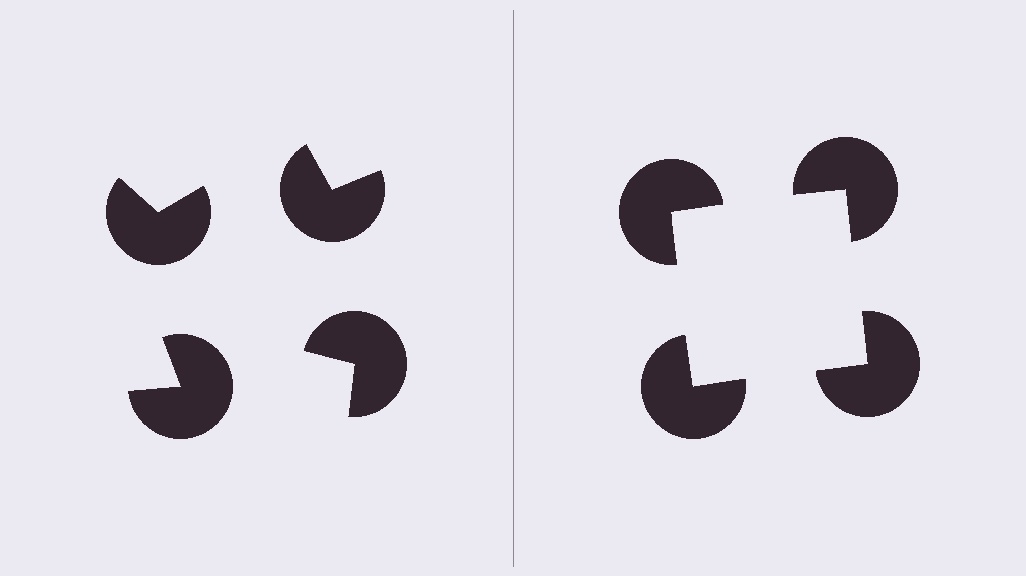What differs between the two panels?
The pac-man discs are positioned identically on both sides; only the wedge orientations differ. On the right they align to a square; on the left they are misaligned.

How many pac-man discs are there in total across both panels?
8 — 4 on each side.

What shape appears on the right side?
An illusory square.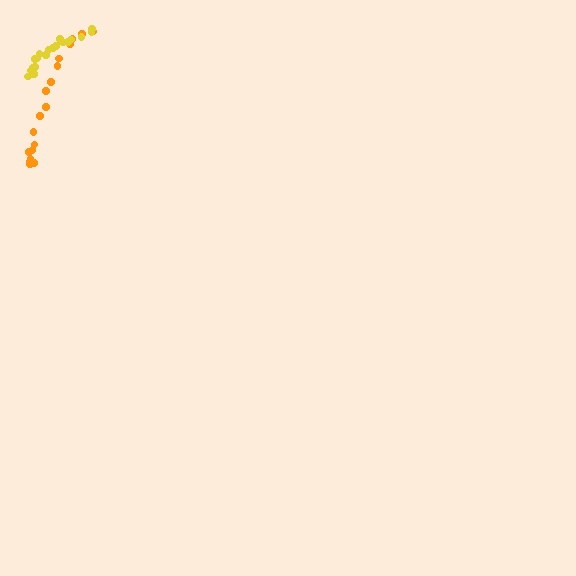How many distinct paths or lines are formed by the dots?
There are 2 distinct paths.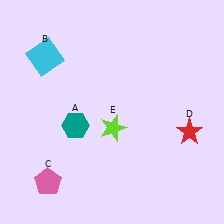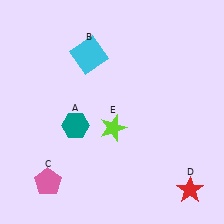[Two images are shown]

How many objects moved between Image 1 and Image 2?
2 objects moved between the two images.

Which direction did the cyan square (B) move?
The cyan square (B) moved right.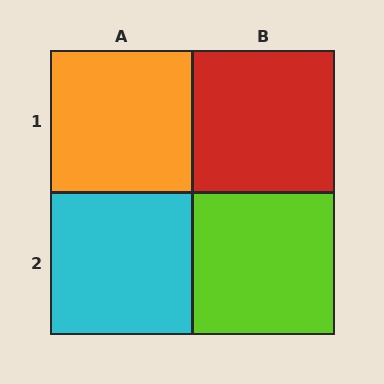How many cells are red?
1 cell is red.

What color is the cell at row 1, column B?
Red.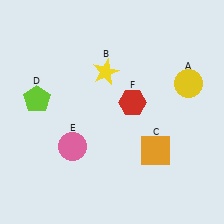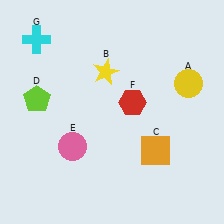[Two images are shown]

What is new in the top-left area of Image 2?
A cyan cross (G) was added in the top-left area of Image 2.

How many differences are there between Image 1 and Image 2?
There is 1 difference between the two images.